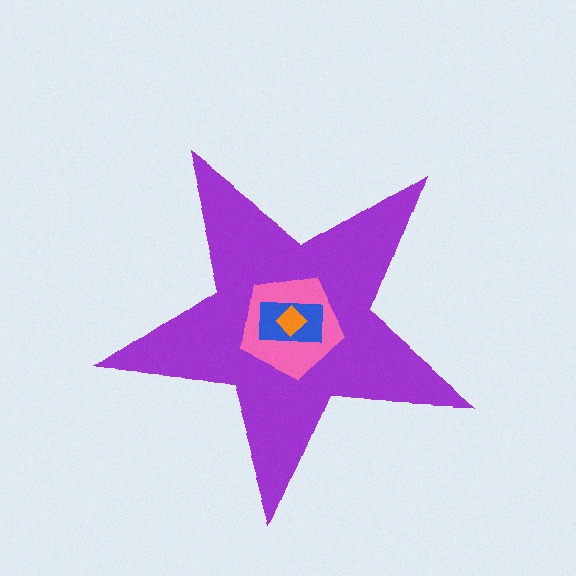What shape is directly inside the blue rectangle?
The orange diamond.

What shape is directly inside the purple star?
The pink pentagon.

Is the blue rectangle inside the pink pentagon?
Yes.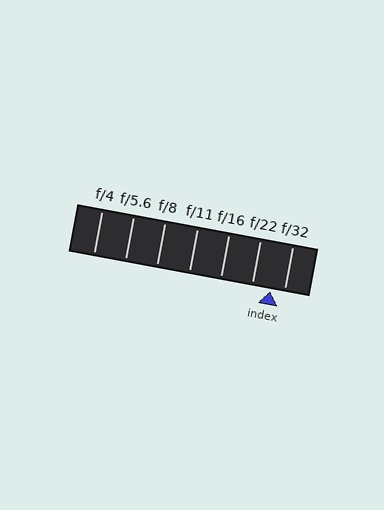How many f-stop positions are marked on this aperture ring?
There are 7 f-stop positions marked.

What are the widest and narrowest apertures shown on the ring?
The widest aperture shown is f/4 and the narrowest is f/32.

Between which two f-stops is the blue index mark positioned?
The index mark is between f/22 and f/32.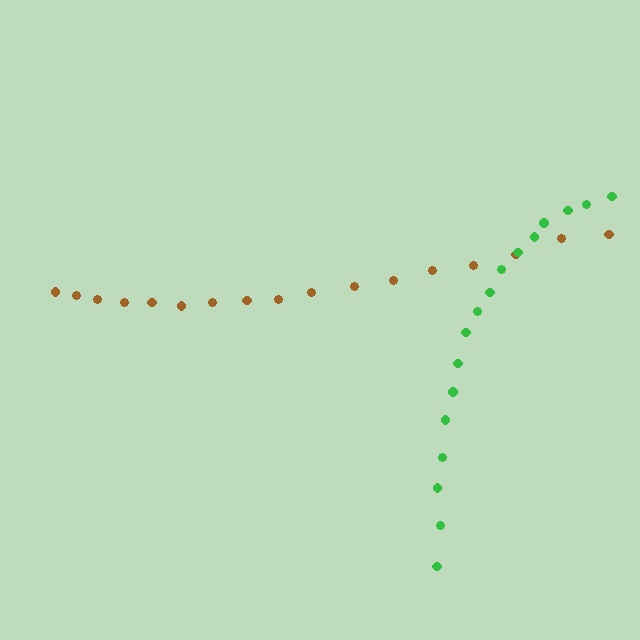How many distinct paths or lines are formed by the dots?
There are 2 distinct paths.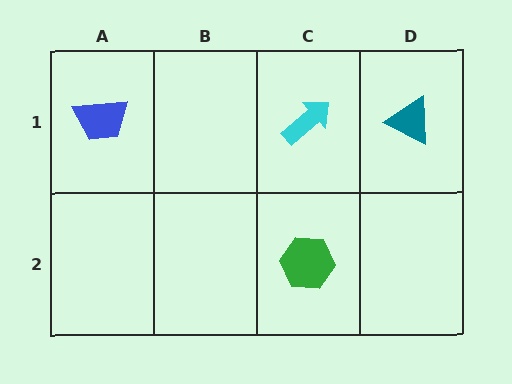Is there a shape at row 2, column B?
No, that cell is empty.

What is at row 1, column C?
A cyan arrow.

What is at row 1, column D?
A teal triangle.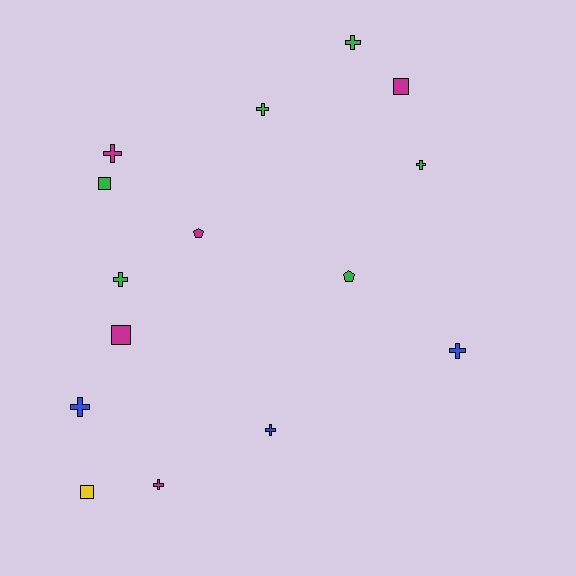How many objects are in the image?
There are 15 objects.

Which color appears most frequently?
Green, with 6 objects.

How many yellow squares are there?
There is 1 yellow square.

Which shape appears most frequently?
Cross, with 9 objects.